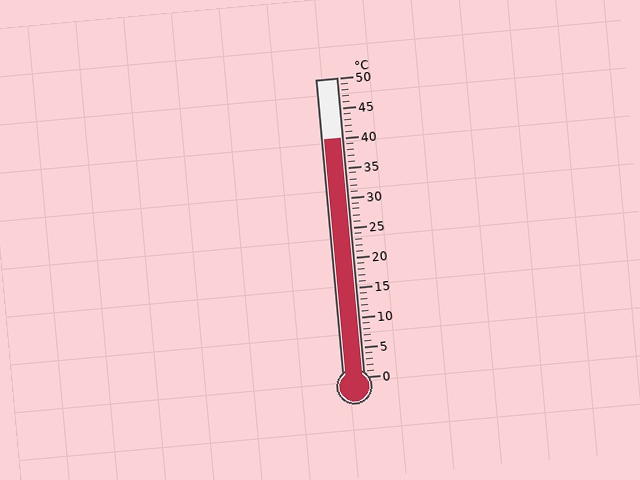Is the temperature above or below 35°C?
The temperature is above 35°C.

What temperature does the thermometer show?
The thermometer shows approximately 40°C.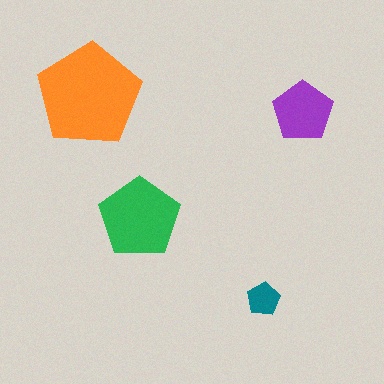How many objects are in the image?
There are 4 objects in the image.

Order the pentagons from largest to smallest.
the orange one, the green one, the purple one, the teal one.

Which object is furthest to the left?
The orange pentagon is leftmost.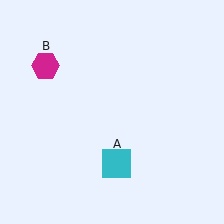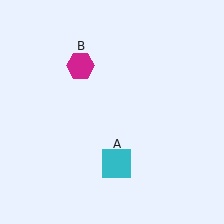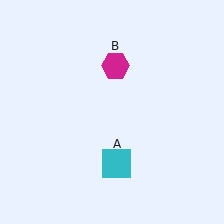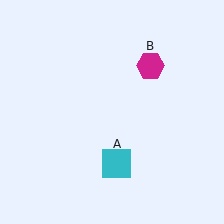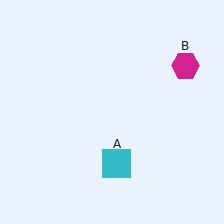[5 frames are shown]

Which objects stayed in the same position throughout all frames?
Cyan square (object A) remained stationary.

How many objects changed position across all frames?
1 object changed position: magenta hexagon (object B).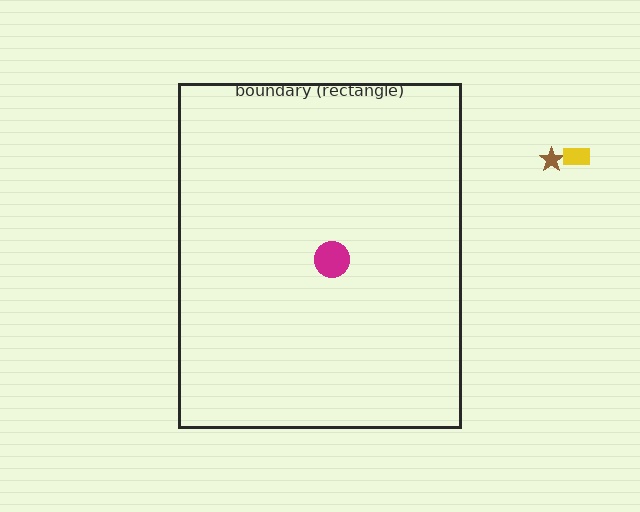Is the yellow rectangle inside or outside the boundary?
Outside.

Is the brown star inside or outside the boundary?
Outside.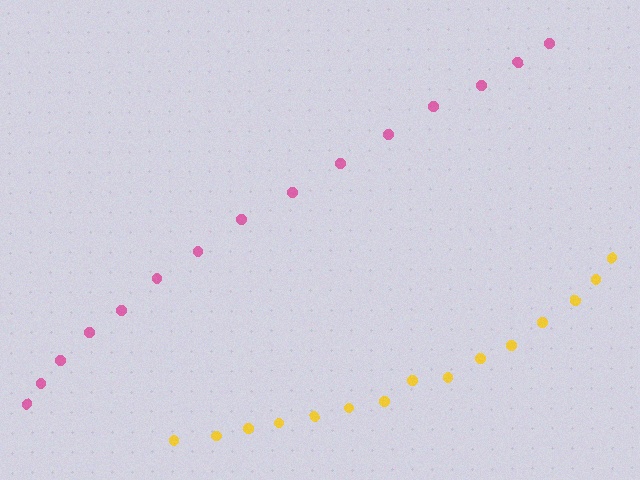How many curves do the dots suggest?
There are 2 distinct paths.